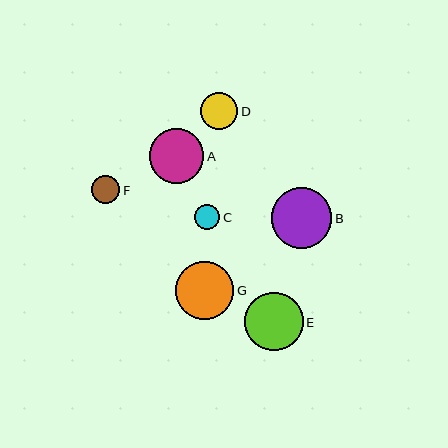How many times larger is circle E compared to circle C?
Circle E is approximately 2.3 times the size of circle C.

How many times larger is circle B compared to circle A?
Circle B is approximately 1.1 times the size of circle A.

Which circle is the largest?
Circle B is the largest with a size of approximately 61 pixels.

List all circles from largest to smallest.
From largest to smallest: B, E, G, A, D, F, C.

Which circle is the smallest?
Circle C is the smallest with a size of approximately 25 pixels.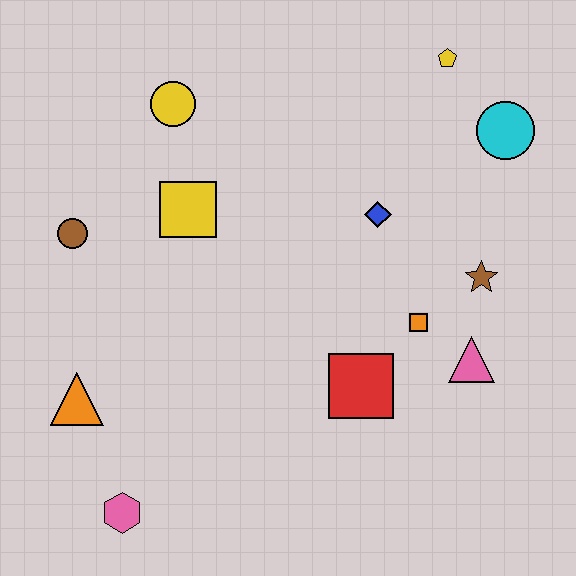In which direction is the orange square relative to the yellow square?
The orange square is to the right of the yellow square.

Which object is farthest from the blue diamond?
The pink hexagon is farthest from the blue diamond.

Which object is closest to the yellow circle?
The yellow square is closest to the yellow circle.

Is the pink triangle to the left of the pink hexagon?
No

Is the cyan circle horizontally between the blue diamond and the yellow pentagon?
No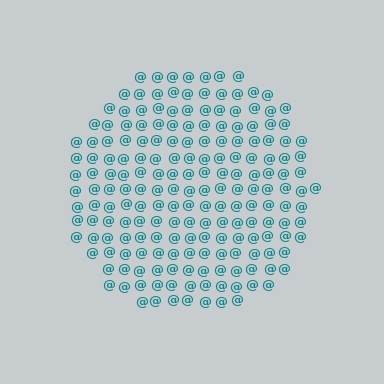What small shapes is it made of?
It is made of small at signs.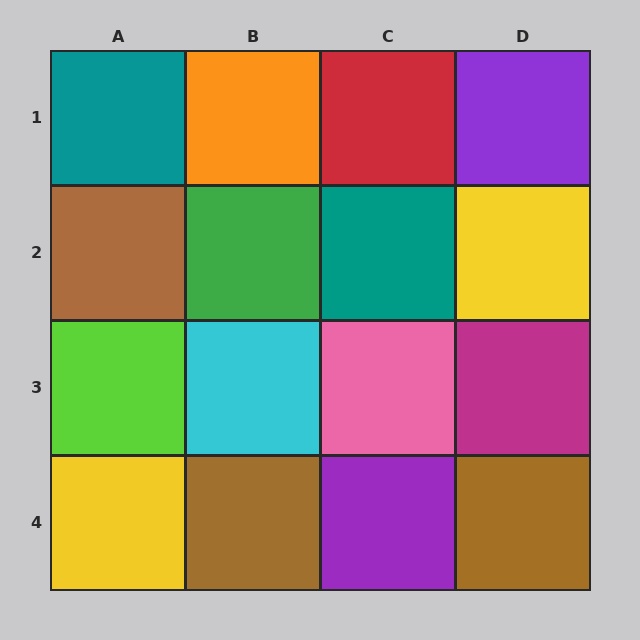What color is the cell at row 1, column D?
Purple.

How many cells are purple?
2 cells are purple.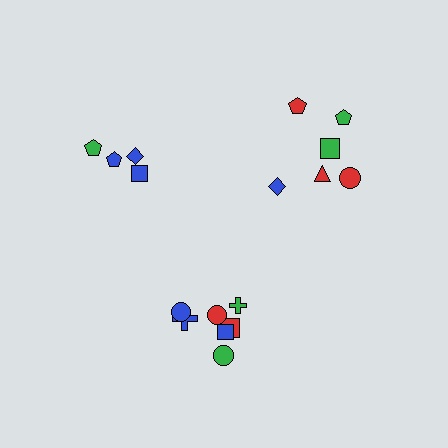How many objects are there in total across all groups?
There are 17 objects.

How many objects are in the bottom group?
There are 7 objects.